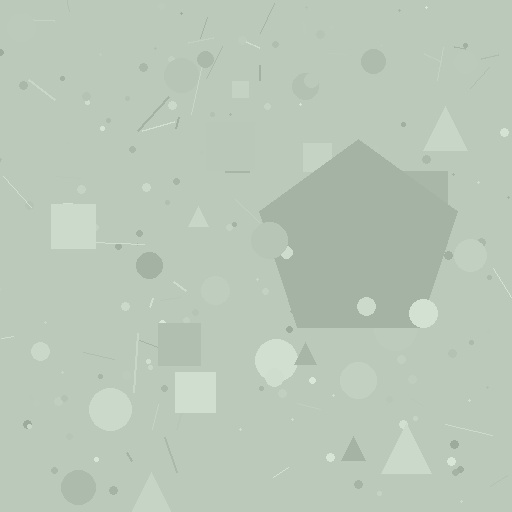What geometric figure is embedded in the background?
A pentagon is embedded in the background.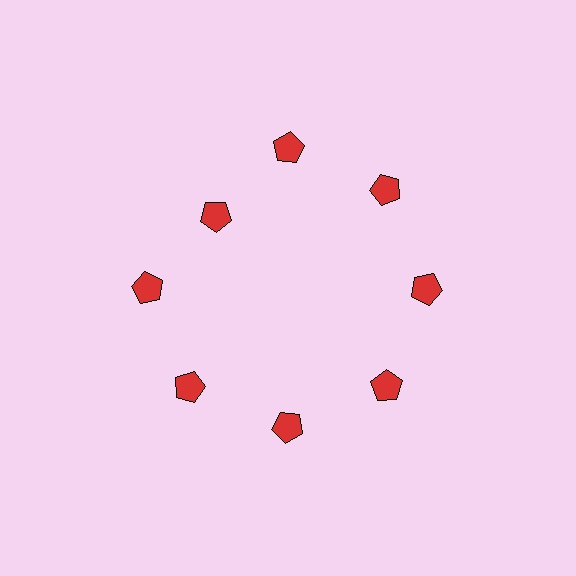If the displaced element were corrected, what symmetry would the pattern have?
It would have 8-fold rotational symmetry — the pattern would map onto itself every 45 degrees.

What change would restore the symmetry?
The symmetry would be restored by moving it outward, back onto the ring so that all 8 pentagons sit at equal angles and equal distance from the center.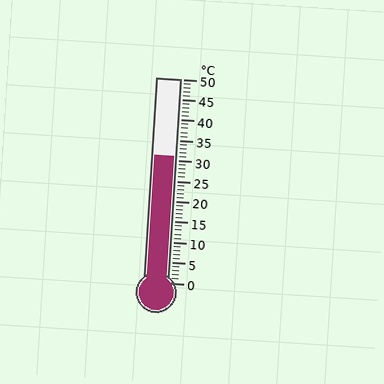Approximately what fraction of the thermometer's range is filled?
The thermometer is filled to approximately 60% of its range.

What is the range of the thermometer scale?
The thermometer scale ranges from 0°C to 50°C.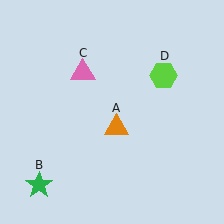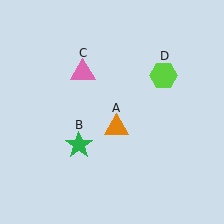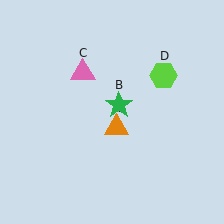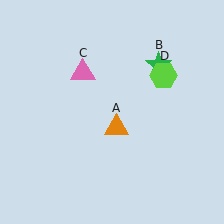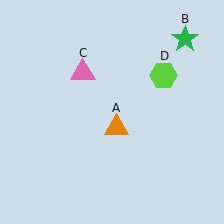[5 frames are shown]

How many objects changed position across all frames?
1 object changed position: green star (object B).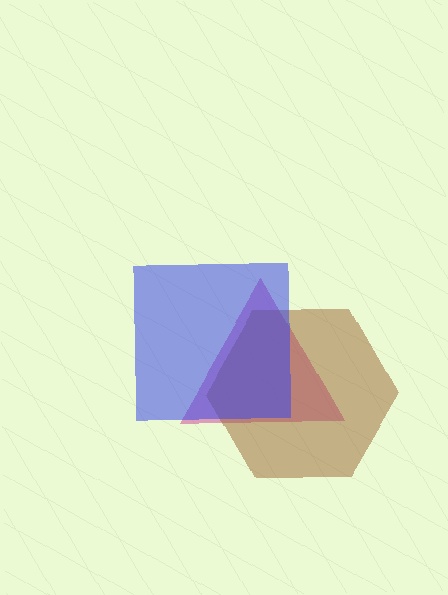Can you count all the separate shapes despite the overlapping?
Yes, there are 3 separate shapes.